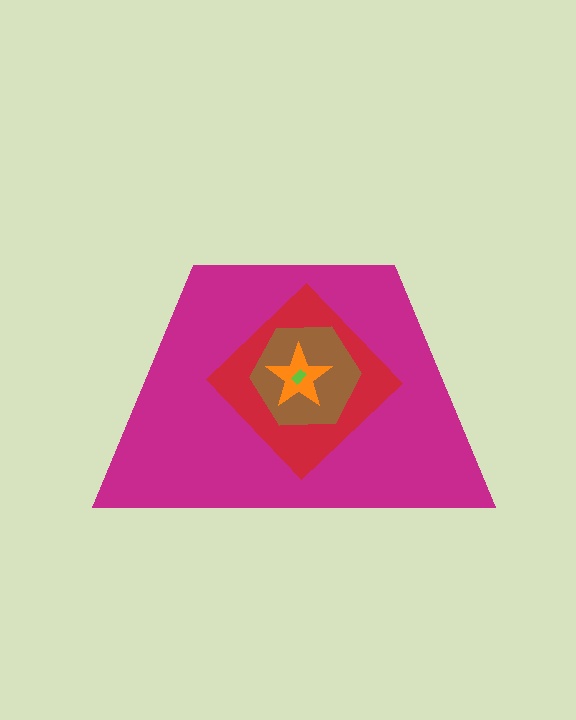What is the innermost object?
The lime rectangle.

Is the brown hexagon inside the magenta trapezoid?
Yes.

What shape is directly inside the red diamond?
The brown hexagon.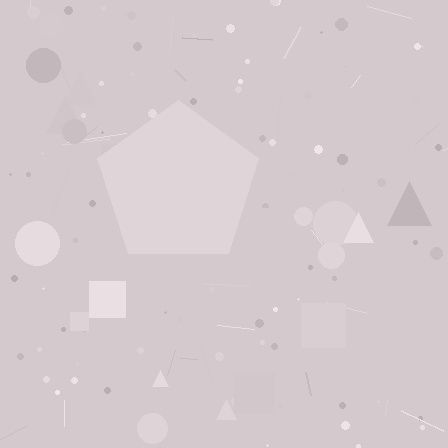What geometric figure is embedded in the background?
A pentagon is embedded in the background.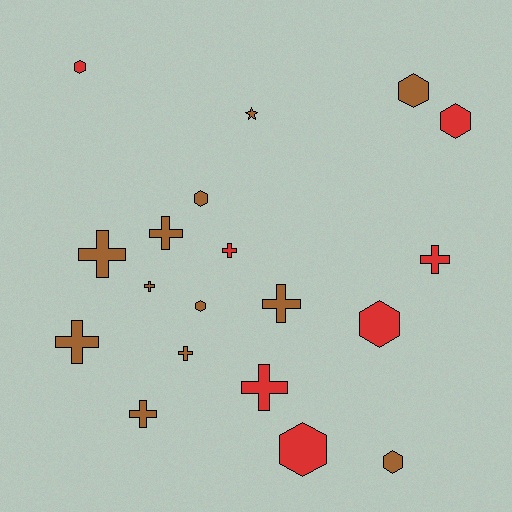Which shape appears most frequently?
Cross, with 10 objects.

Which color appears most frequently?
Brown, with 12 objects.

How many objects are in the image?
There are 19 objects.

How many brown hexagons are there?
There are 4 brown hexagons.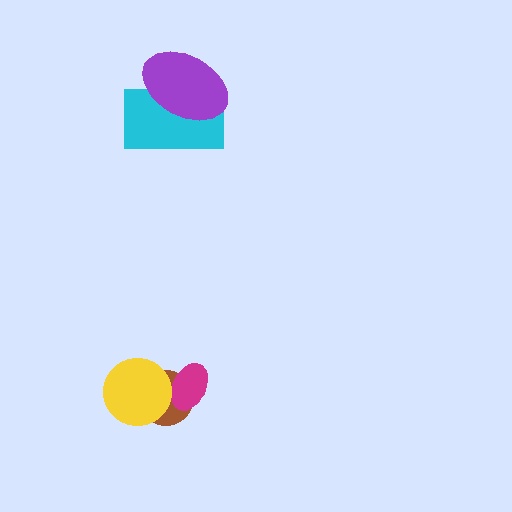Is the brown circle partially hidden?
Yes, it is partially covered by another shape.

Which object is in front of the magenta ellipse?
The yellow circle is in front of the magenta ellipse.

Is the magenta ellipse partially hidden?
Yes, it is partially covered by another shape.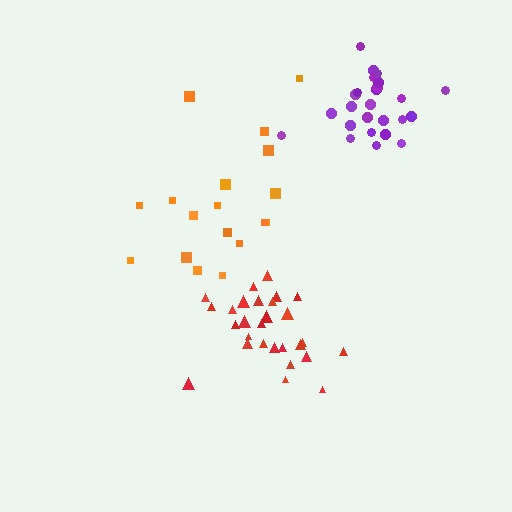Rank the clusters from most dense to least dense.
red, purple, orange.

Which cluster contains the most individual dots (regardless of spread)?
Red (28).